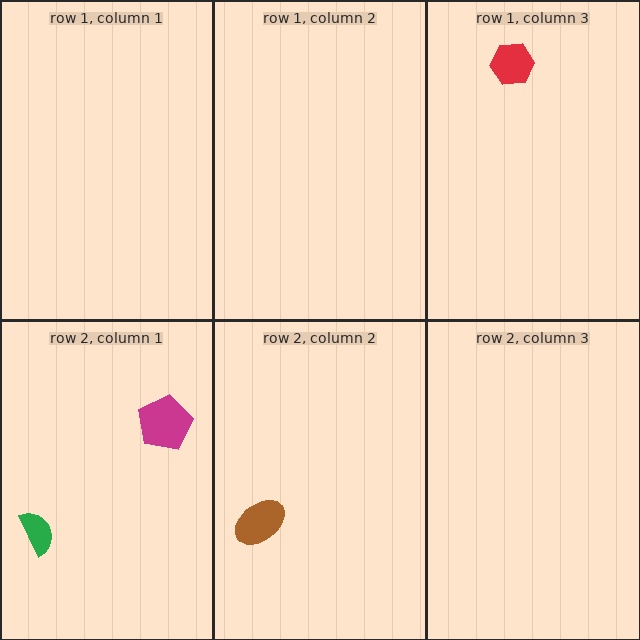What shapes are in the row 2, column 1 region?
The magenta pentagon, the green semicircle.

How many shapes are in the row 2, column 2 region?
1.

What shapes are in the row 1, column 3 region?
The red hexagon.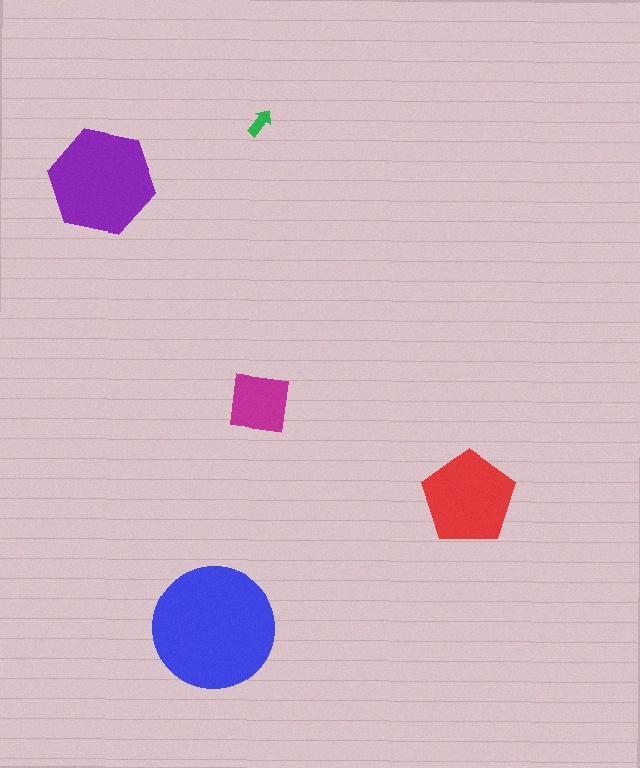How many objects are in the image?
There are 5 objects in the image.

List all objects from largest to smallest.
The blue circle, the purple hexagon, the red pentagon, the magenta square, the green arrow.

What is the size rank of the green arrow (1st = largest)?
5th.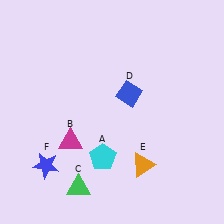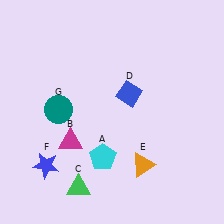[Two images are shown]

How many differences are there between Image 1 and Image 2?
There is 1 difference between the two images.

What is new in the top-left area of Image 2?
A teal circle (G) was added in the top-left area of Image 2.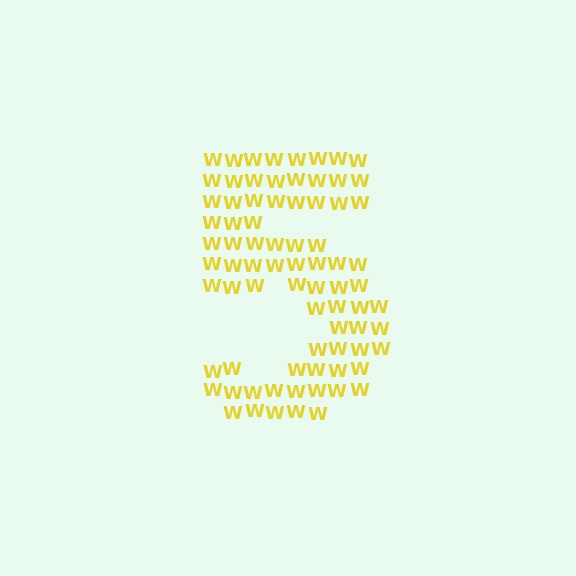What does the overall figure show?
The overall figure shows the digit 5.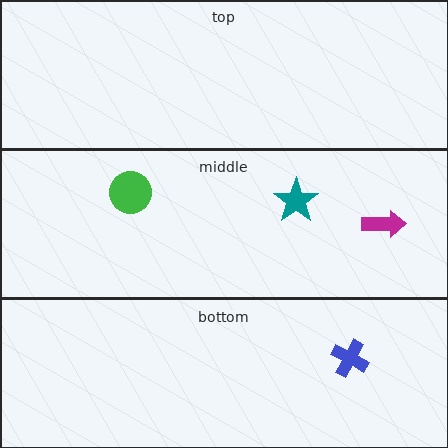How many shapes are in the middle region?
3.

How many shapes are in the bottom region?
1.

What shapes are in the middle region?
The teal star, the magenta arrow, the green circle.